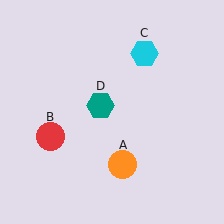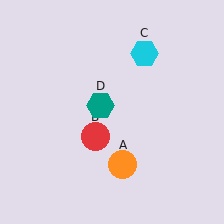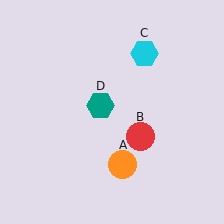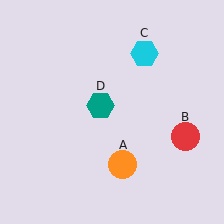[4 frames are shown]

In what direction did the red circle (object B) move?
The red circle (object B) moved right.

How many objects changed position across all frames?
1 object changed position: red circle (object B).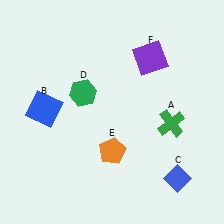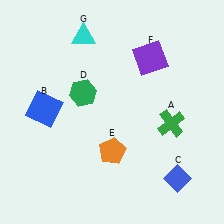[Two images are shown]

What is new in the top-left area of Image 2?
A cyan triangle (G) was added in the top-left area of Image 2.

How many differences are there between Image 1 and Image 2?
There is 1 difference between the two images.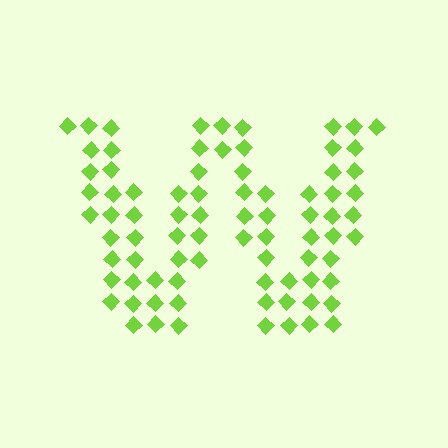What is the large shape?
The large shape is the letter W.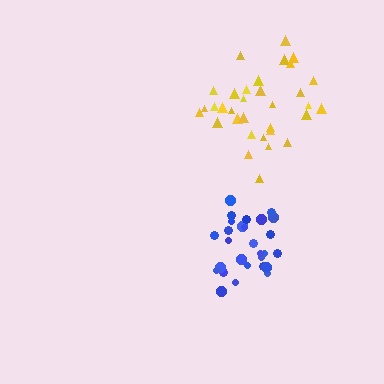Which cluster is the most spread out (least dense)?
Yellow.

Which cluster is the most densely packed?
Blue.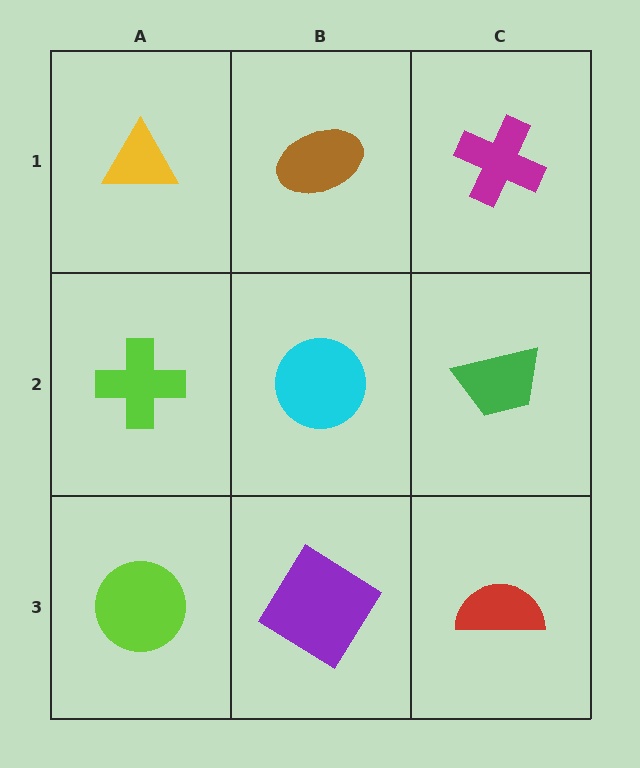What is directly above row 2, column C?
A magenta cross.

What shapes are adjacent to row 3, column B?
A cyan circle (row 2, column B), a lime circle (row 3, column A), a red semicircle (row 3, column C).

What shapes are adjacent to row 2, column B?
A brown ellipse (row 1, column B), a purple diamond (row 3, column B), a lime cross (row 2, column A), a green trapezoid (row 2, column C).